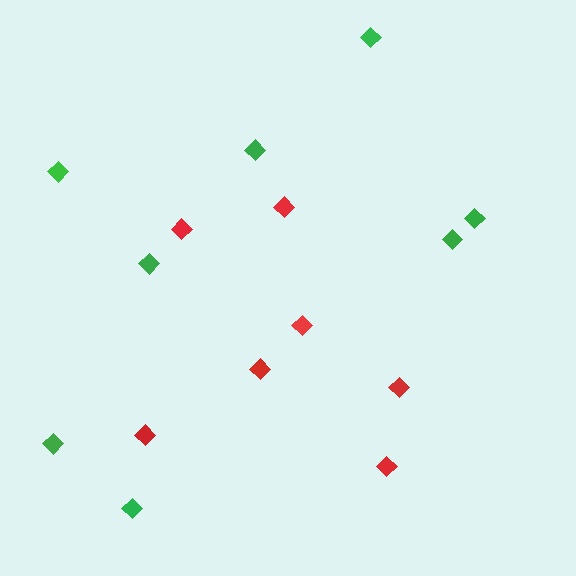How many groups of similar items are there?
There are 2 groups: one group of red diamonds (7) and one group of green diamonds (8).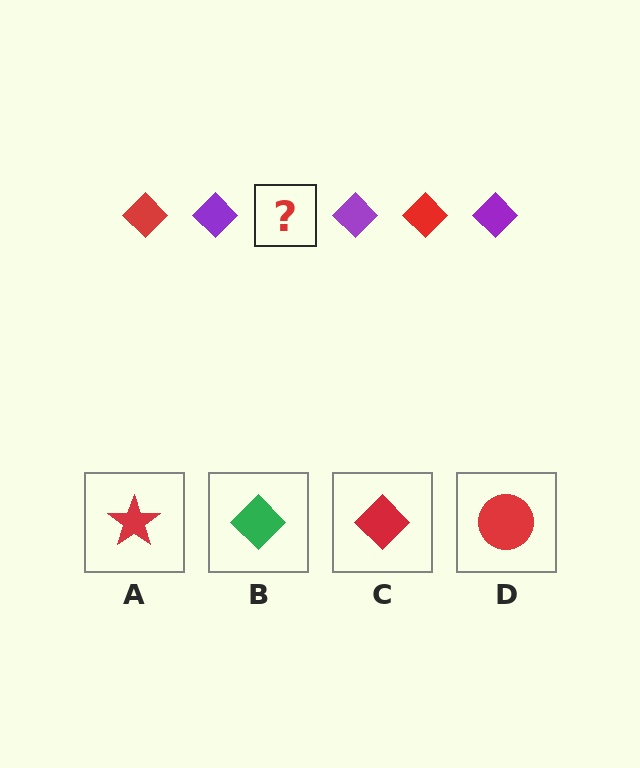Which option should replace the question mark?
Option C.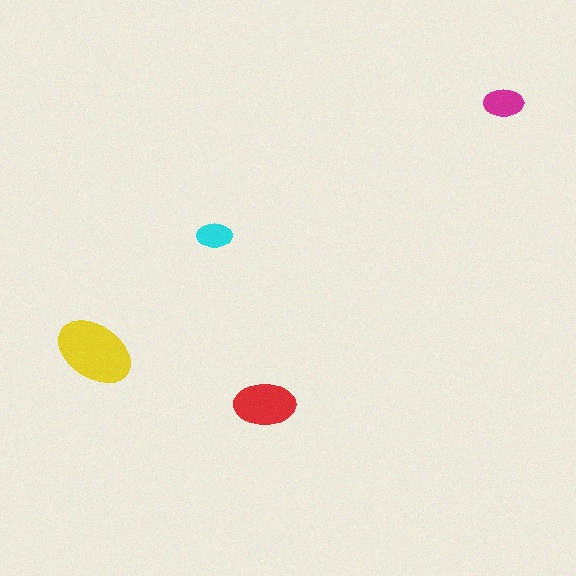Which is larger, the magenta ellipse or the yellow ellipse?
The yellow one.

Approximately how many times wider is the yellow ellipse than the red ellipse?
About 1.5 times wider.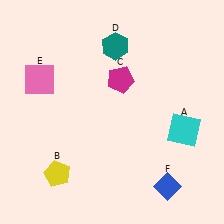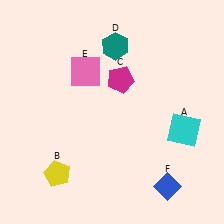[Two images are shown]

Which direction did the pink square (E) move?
The pink square (E) moved right.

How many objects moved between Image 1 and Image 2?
1 object moved between the two images.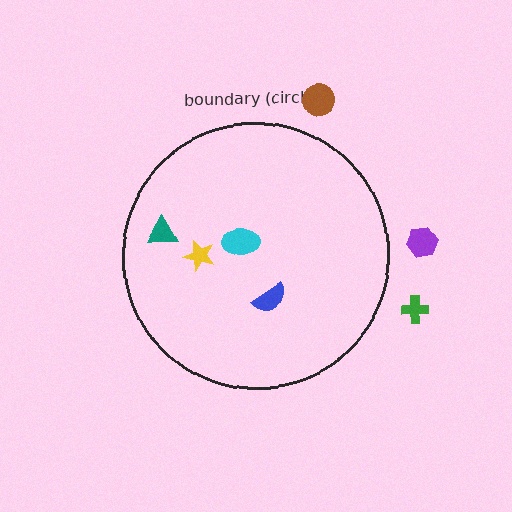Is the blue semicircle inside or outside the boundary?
Inside.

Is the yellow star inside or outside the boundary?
Inside.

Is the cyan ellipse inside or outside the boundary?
Inside.